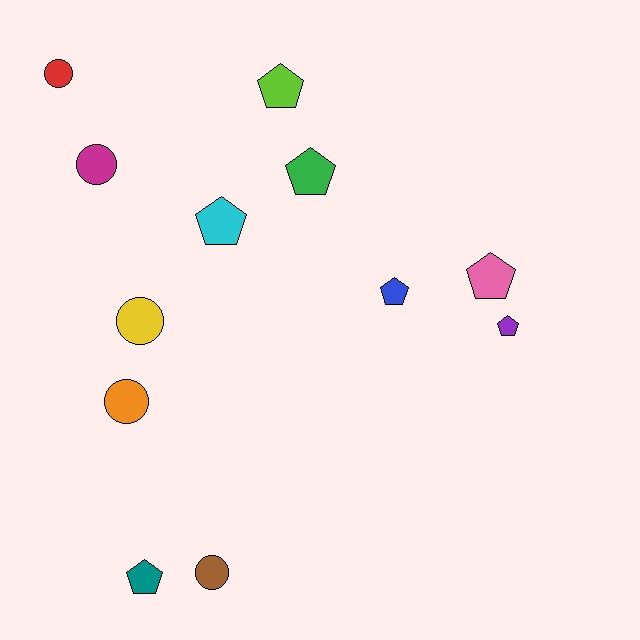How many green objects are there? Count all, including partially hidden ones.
There is 1 green object.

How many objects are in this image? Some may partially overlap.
There are 12 objects.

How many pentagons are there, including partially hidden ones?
There are 7 pentagons.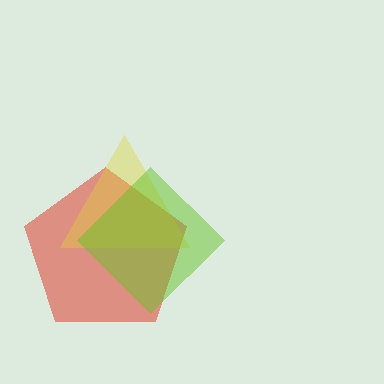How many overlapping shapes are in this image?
There are 3 overlapping shapes in the image.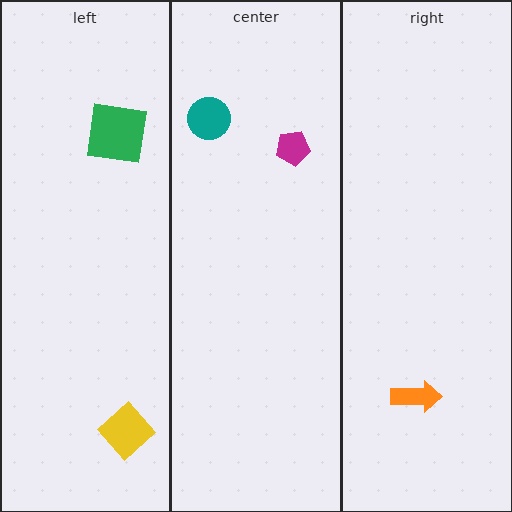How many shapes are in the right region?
1.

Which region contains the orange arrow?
The right region.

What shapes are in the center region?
The teal circle, the magenta pentagon.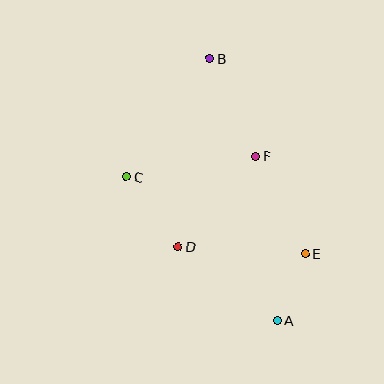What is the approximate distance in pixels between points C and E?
The distance between C and E is approximately 195 pixels.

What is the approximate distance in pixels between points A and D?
The distance between A and D is approximately 124 pixels.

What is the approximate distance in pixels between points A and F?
The distance between A and F is approximately 165 pixels.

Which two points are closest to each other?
Points A and E are closest to each other.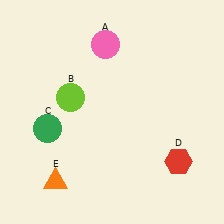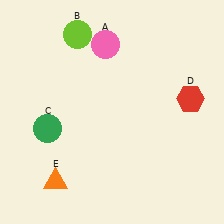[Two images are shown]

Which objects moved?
The objects that moved are: the lime circle (B), the red hexagon (D).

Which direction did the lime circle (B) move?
The lime circle (B) moved up.